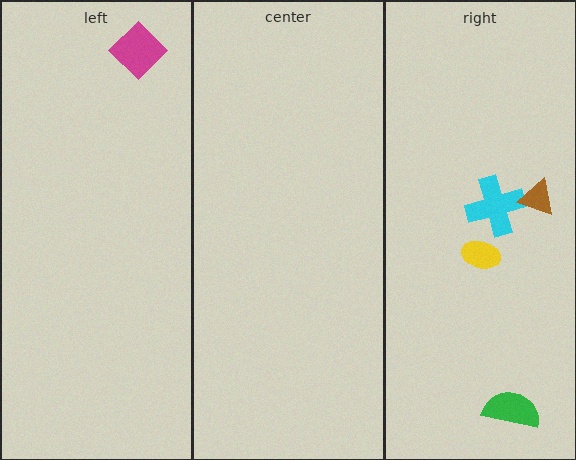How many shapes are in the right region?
4.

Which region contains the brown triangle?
The right region.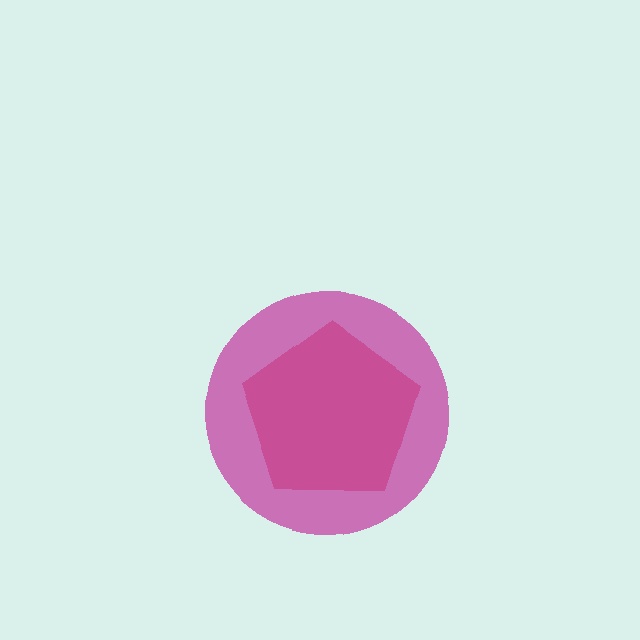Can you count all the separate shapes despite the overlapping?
Yes, there are 2 separate shapes.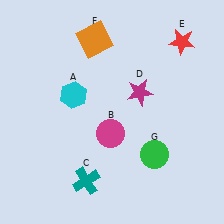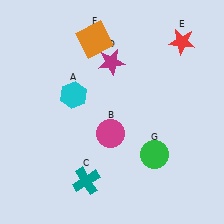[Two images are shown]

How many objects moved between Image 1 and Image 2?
1 object moved between the two images.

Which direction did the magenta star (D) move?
The magenta star (D) moved up.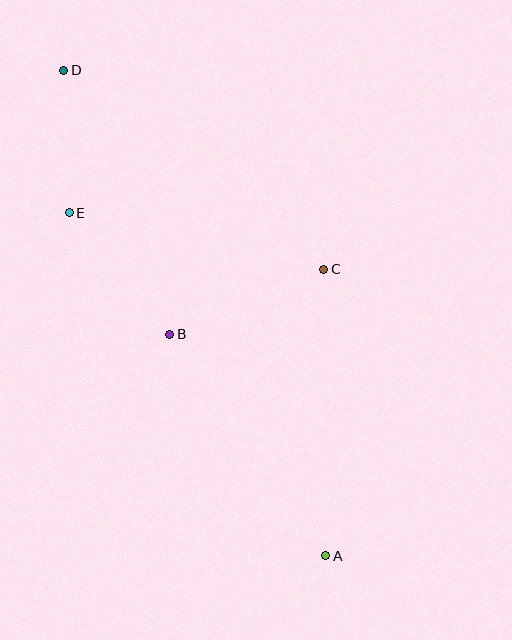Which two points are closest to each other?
Points D and E are closest to each other.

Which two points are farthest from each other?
Points A and D are farthest from each other.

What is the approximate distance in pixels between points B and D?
The distance between B and D is approximately 285 pixels.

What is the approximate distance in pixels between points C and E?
The distance between C and E is approximately 261 pixels.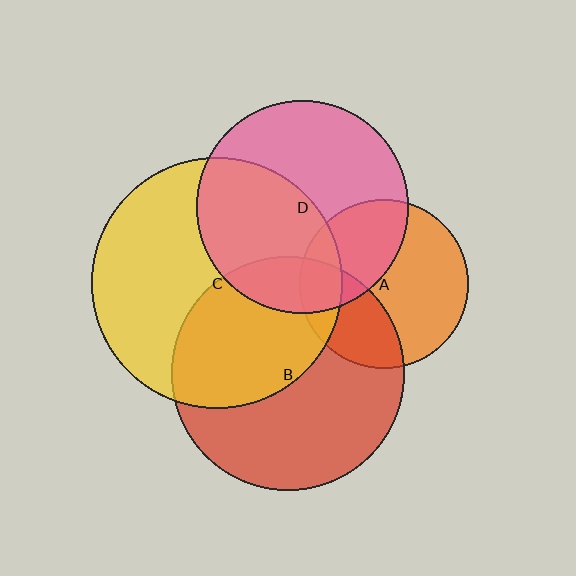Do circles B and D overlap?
Yes.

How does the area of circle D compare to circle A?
Approximately 1.6 times.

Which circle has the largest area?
Circle C (yellow).